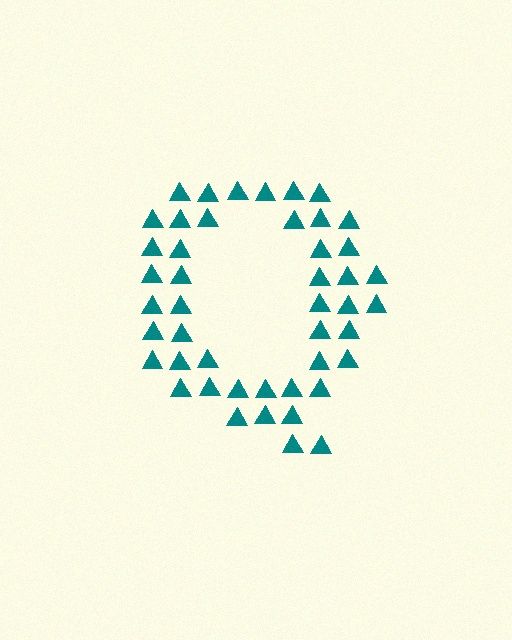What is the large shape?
The large shape is the letter Q.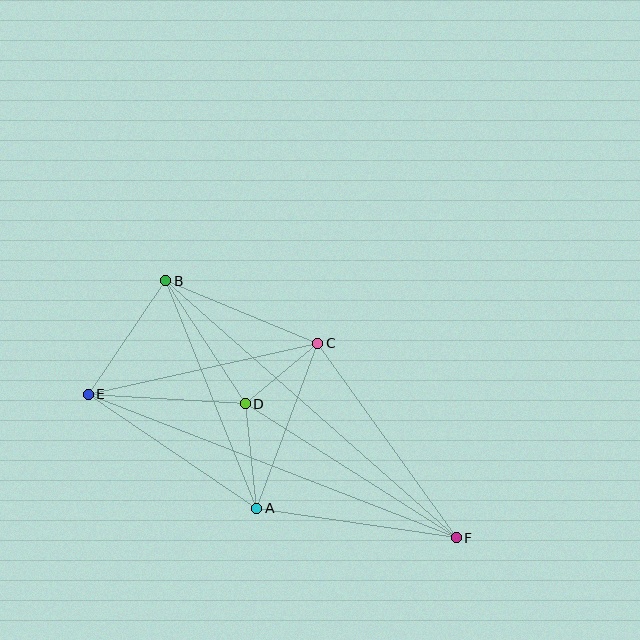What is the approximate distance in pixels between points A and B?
The distance between A and B is approximately 245 pixels.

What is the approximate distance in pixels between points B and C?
The distance between B and C is approximately 165 pixels.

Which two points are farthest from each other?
Points E and F are farthest from each other.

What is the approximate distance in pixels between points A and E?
The distance between A and E is approximately 203 pixels.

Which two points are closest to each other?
Points C and D are closest to each other.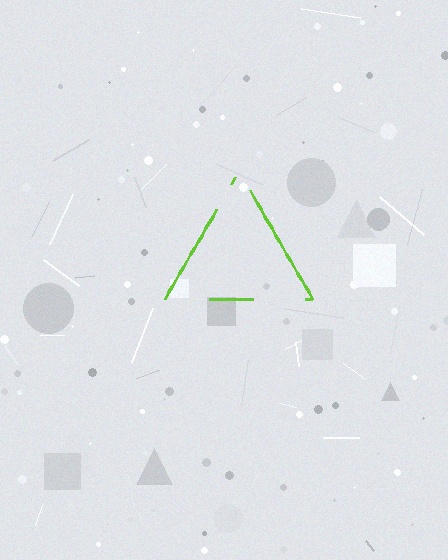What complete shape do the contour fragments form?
The contour fragments form a triangle.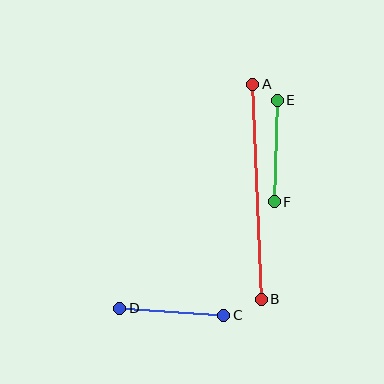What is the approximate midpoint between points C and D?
The midpoint is at approximately (172, 312) pixels.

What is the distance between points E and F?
The distance is approximately 102 pixels.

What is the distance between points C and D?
The distance is approximately 105 pixels.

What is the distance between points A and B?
The distance is approximately 215 pixels.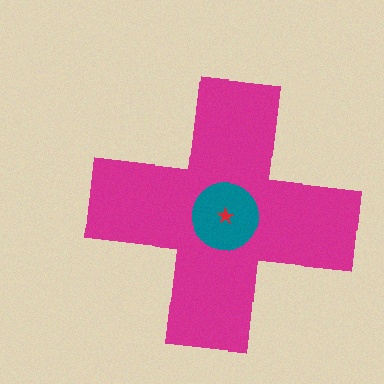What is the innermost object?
The red star.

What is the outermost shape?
The magenta cross.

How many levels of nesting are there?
3.